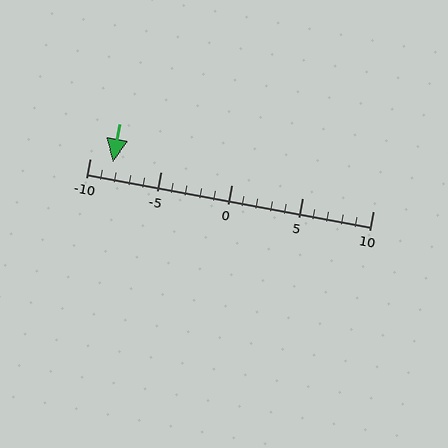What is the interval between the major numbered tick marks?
The major tick marks are spaced 5 units apart.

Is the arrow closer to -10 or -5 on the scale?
The arrow is closer to -10.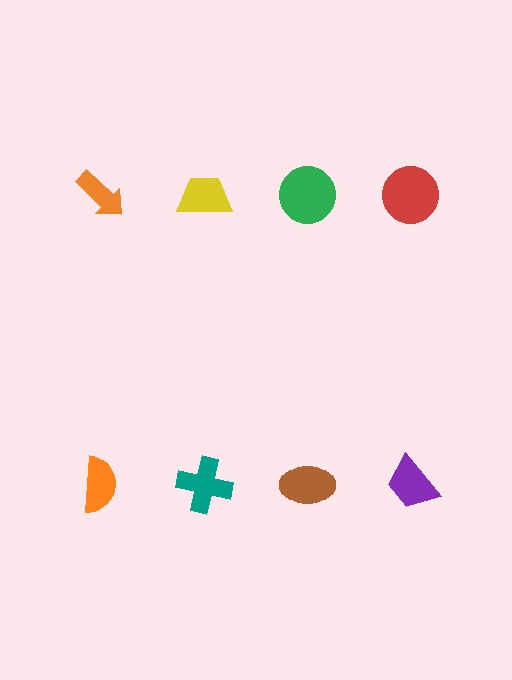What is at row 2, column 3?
A brown ellipse.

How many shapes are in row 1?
4 shapes.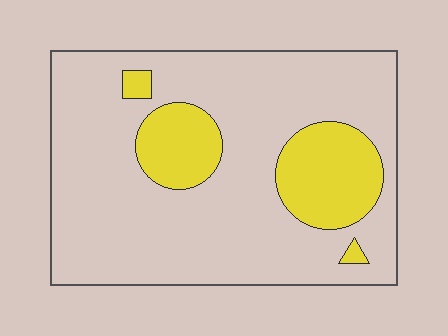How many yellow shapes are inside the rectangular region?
4.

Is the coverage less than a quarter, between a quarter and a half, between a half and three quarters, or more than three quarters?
Less than a quarter.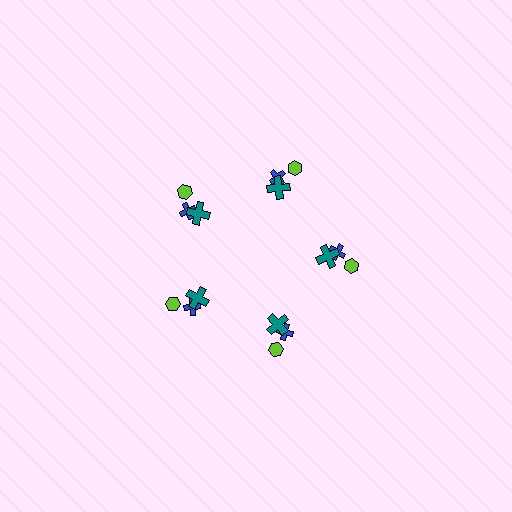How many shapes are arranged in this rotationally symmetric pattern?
There are 15 shapes, arranged in 5 groups of 3.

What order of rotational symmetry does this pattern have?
This pattern has 5-fold rotational symmetry.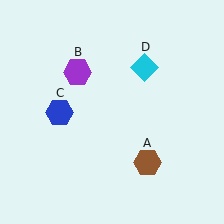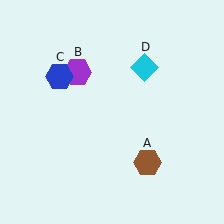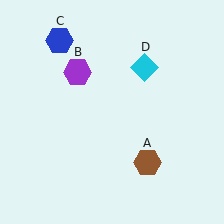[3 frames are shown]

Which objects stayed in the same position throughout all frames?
Brown hexagon (object A) and purple hexagon (object B) and cyan diamond (object D) remained stationary.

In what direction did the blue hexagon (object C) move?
The blue hexagon (object C) moved up.